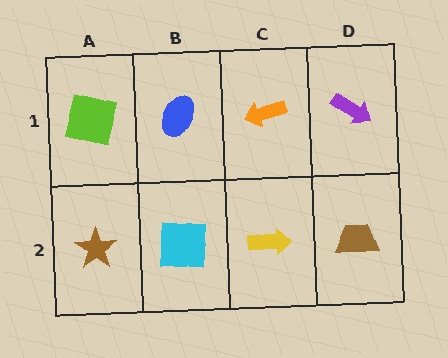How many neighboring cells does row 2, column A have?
2.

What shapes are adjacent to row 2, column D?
A purple arrow (row 1, column D), a yellow arrow (row 2, column C).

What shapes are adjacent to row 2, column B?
A blue ellipse (row 1, column B), a brown star (row 2, column A), a yellow arrow (row 2, column C).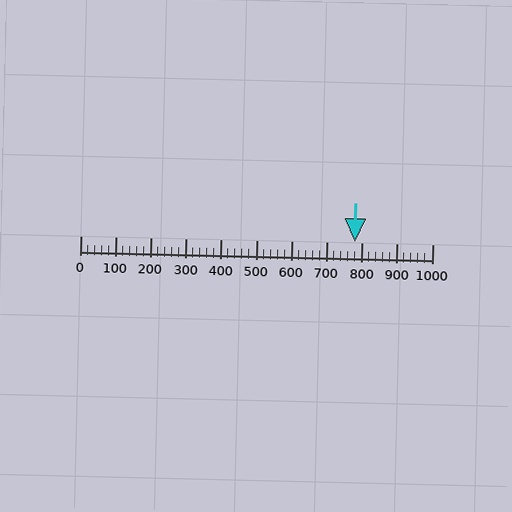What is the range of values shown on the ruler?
The ruler shows values from 0 to 1000.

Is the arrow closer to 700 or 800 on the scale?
The arrow is closer to 800.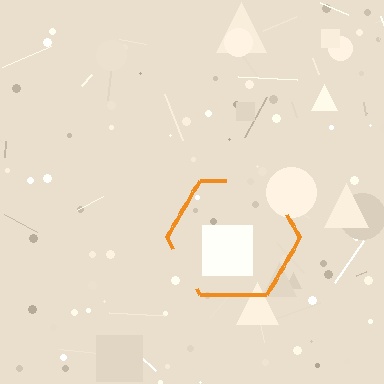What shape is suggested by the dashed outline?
The dashed outline suggests a hexagon.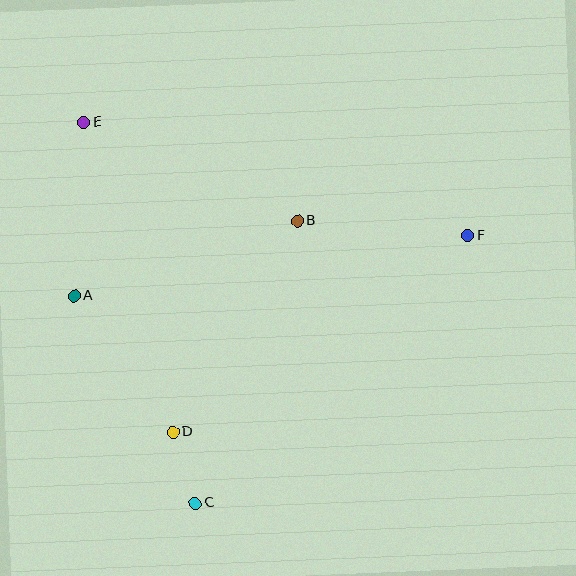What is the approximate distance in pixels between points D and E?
The distance between D and E is approximately 322 pixels.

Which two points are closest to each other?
Points C and D are closest to each other.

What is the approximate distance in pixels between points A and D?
The distance between A and D is approximately 168 pixels.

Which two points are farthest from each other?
Points E and F are farthest from each other.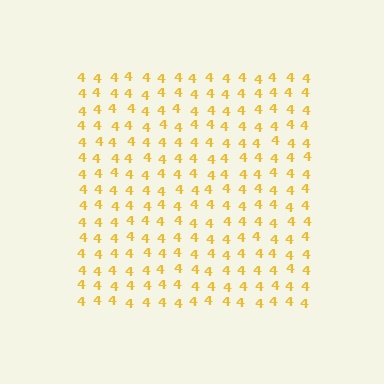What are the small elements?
The small elements are digit 4's.